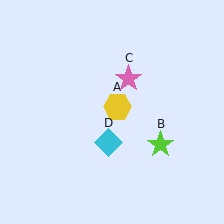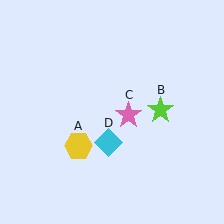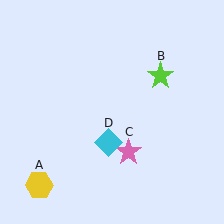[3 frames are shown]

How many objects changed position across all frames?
3 objects changed position: yellow hexagon (object A), lime star (object B), pink star (object C).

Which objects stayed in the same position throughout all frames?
Cyan diamond (object D) remained stationary.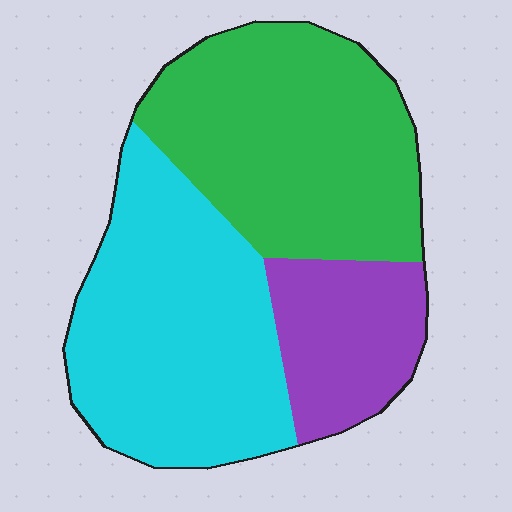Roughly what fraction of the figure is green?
Green takes up between a third and a half of the figure.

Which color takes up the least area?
Purple, at roughly 20%.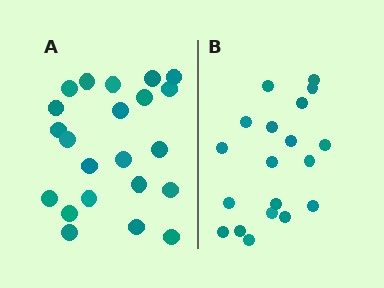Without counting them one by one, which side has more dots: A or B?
Region A (the left region) has more dots.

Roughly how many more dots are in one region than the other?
Region A has just a few more — roughly 2 or 3 more dots than region B.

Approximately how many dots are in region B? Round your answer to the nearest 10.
About 20 dots. (The exact count is 19, which rounds to 20.)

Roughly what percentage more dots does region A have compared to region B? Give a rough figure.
About 15% more.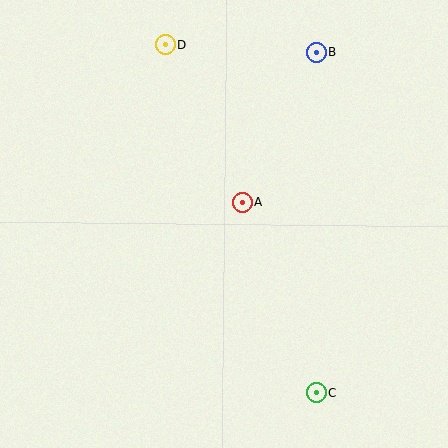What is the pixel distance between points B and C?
The distance between B and C is 341 pixels.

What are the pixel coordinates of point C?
Point C is at (317, 393).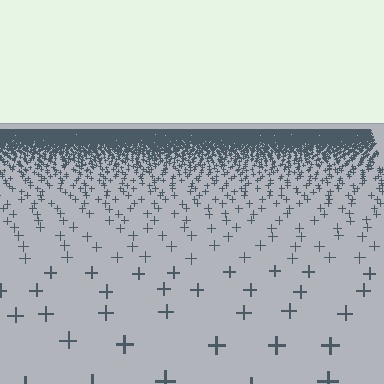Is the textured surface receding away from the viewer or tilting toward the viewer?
The surface is receding away from the viewer. Texture elements get smaller and denser toward the top.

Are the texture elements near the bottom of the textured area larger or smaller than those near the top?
Larger. Near the bottom, elements are closer to the viewer and appear at a bigger on-screen size.